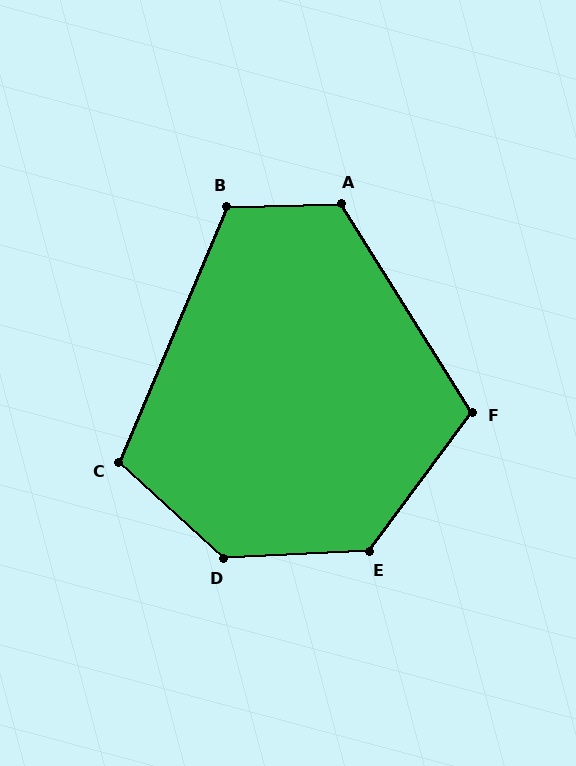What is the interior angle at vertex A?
Approximately 121 degrees (obtuse).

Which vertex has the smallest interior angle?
C, at approximately 110 degrees.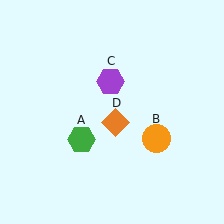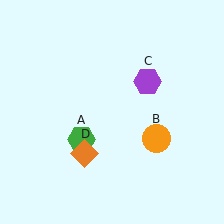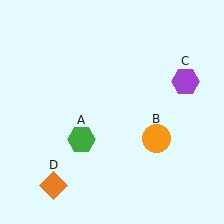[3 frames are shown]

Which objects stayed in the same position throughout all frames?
Green hexagon (object A) and orange circle (object B) remained stationary.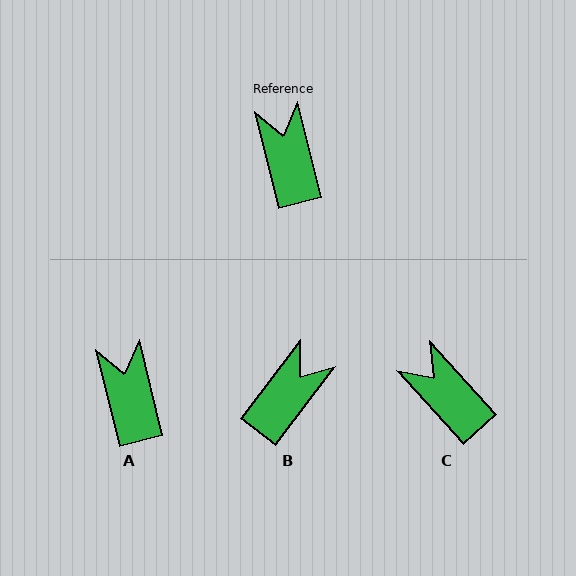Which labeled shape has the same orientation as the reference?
A.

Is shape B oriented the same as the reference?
No, it is off by about 51 degrees.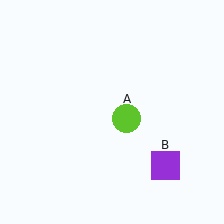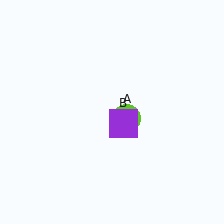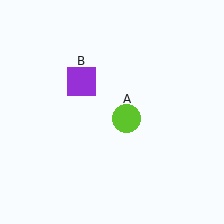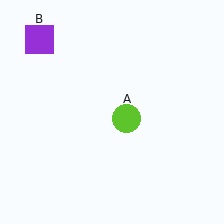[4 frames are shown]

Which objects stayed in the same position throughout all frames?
Lime circle (object A) remained stationary.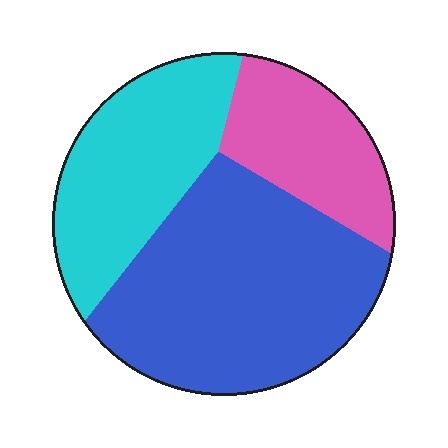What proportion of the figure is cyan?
Cyan covers around 30% of the figure.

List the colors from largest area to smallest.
From largest to smallest: blue, cyan, pink.